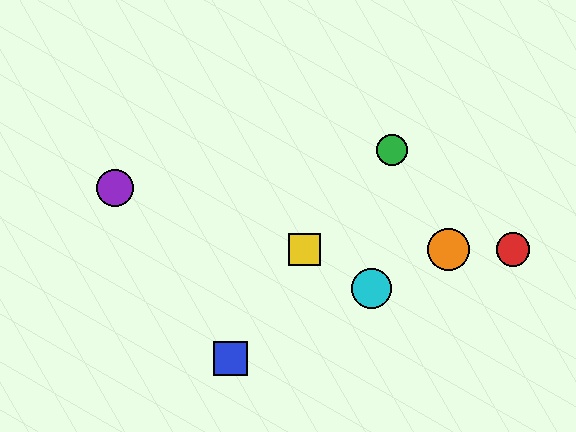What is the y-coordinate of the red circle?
The red circle is at y≈250.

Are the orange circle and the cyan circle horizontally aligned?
No, the orange circle is at y≈250 and the cyan circle is at y≈288.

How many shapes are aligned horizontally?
3 shapes (the red circle, the yellow square, the orange circle) are aligned horizontally.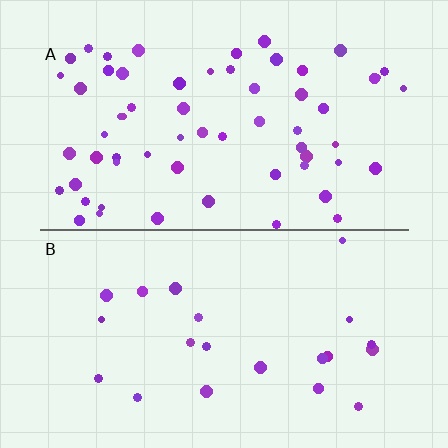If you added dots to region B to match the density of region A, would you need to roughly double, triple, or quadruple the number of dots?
Approximately triple.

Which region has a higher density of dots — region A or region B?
A (the top).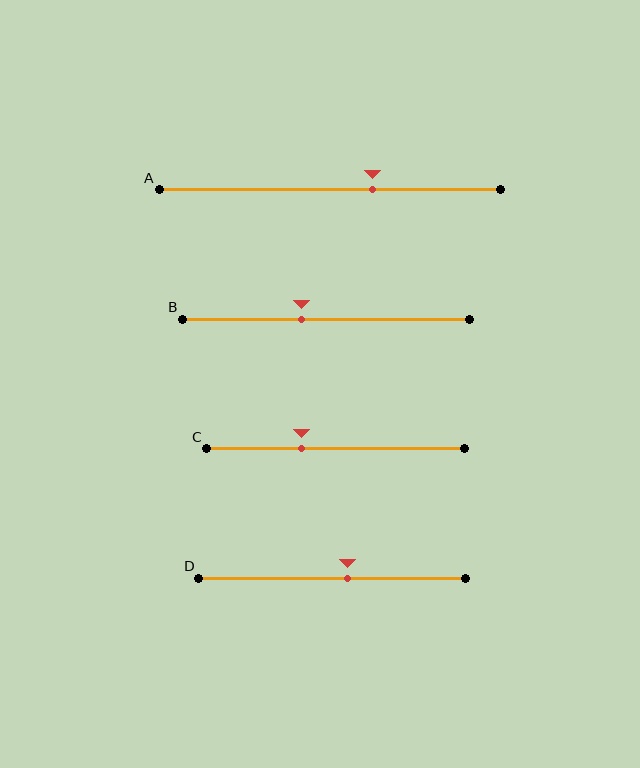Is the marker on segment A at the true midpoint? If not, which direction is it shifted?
No, the marker on segment A is shifted to the right by about 13% of the segment length.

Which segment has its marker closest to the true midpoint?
Segment D has its marker closest to the true midpoint.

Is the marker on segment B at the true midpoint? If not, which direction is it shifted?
No, the marker on segment B is shifted to the left by about 9% of the segment length.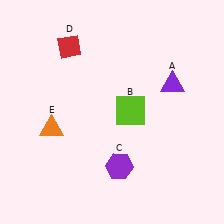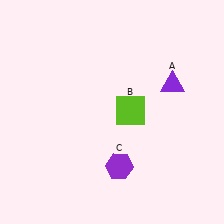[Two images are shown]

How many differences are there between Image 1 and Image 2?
There are 2 differences between the two images.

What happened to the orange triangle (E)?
The orange triangle (E) was removed in Image 2. It was in the bottom-left area of Image 1.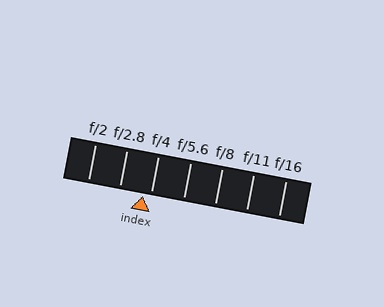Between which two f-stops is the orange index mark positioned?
The index mark is between f/2.8 and f/4.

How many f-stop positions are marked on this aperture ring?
There are 7 f-stop positions marked.